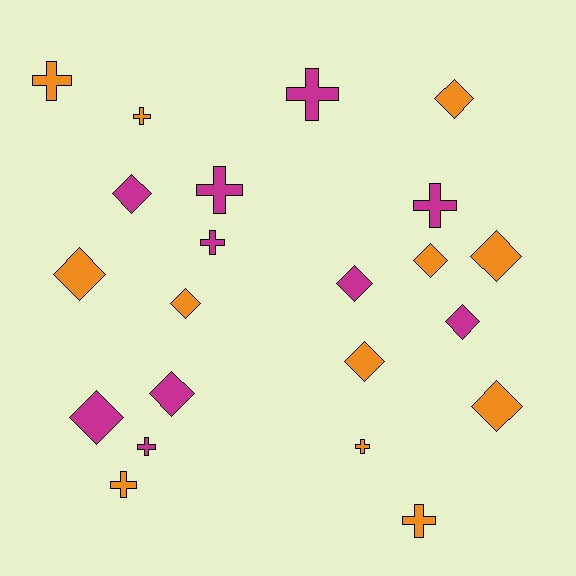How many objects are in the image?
There are 22 objects.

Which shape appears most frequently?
Diamond, with 12 objects.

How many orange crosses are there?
There are 5 orange crosses.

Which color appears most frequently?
Orange, with 12 objects.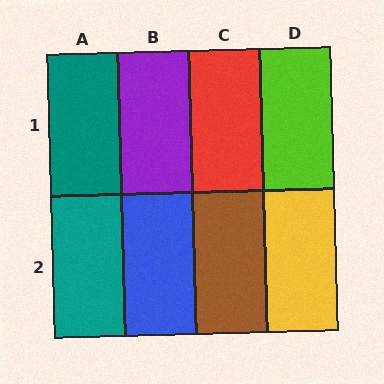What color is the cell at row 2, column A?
Teal.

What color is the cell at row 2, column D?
Yellow.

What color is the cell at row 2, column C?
Brown.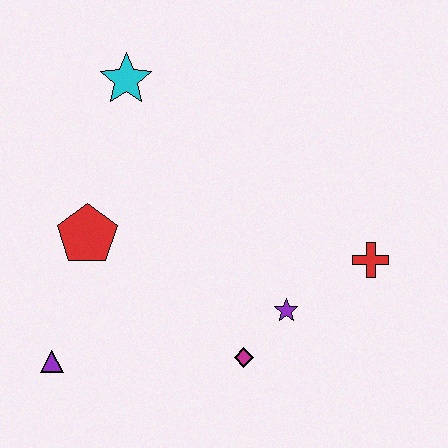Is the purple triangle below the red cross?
Yes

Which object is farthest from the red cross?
The purple triangle is farthest from the red cross.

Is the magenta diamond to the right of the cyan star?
Yes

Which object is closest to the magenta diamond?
The purple star is closest to the magenta diamond.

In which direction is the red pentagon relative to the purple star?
The red pentagon is to the left of the purple star.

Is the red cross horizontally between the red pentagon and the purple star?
No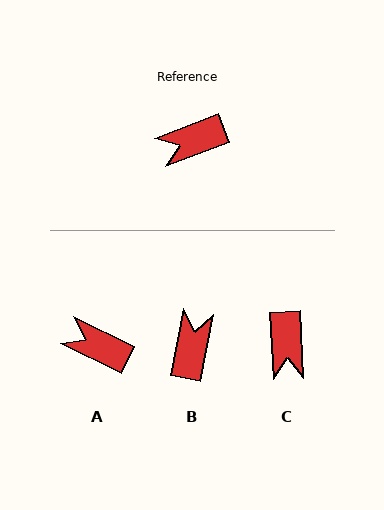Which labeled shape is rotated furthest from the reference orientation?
B, about 122 degrees away.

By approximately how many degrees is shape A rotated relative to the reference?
Approximately 47 degrees clockwise.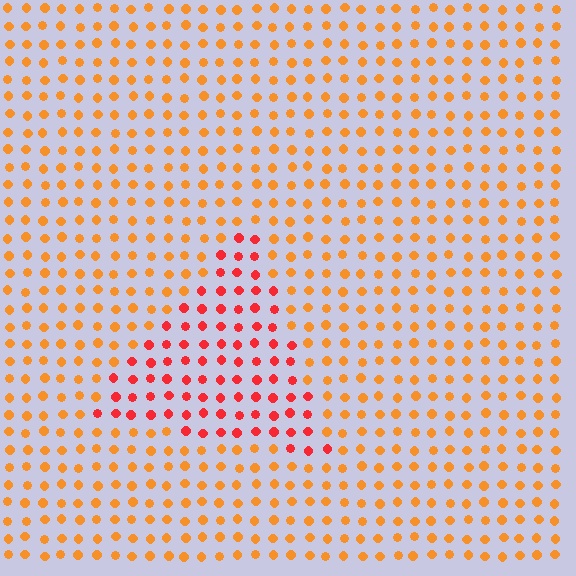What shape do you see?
I see a triangle.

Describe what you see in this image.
The image is filled with small orange elements in a uniform arrangement. A triangle-shaped region is visible where the elements are tinted to a slightly different hue, forming a subtle color boundary.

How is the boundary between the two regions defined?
The boundary is defined purely by a slight shift in hue (about 34 degrees). Spacing, size, and orientation are identical on both sides.